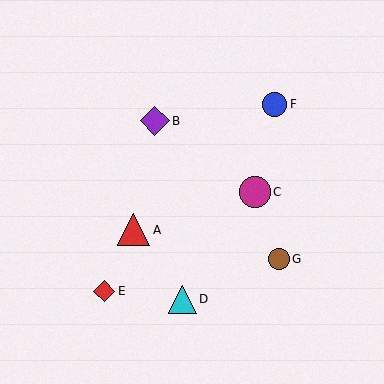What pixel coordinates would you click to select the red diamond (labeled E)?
Click at (104, 291) to select the red diamond E.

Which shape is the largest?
The red triangle (labeled A) is the largest.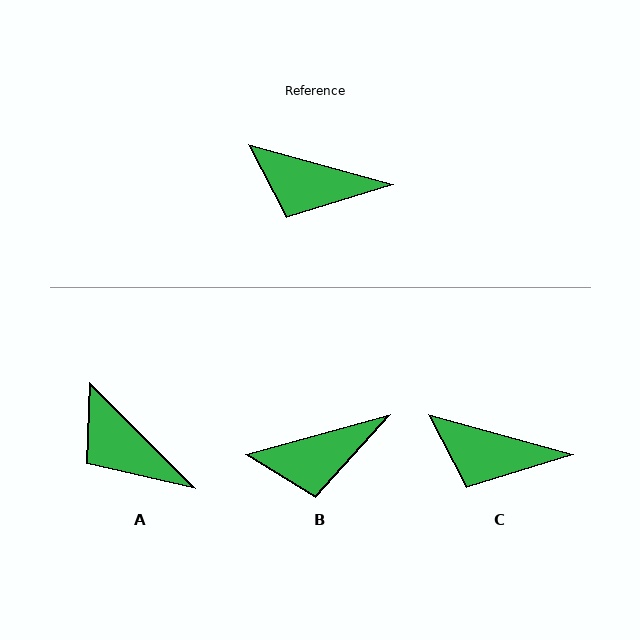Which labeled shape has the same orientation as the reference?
C.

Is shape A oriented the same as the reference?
No, it is off by about 30 degrees.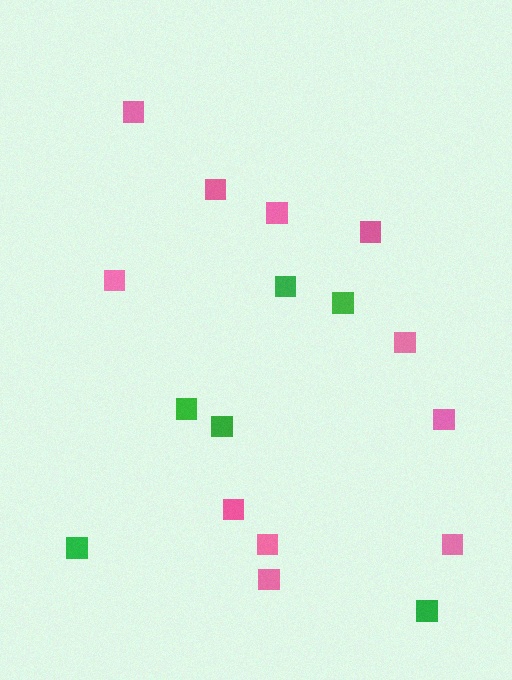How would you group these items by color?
There are 2 groups: one group of green squares (6) and one group of pink squares (11).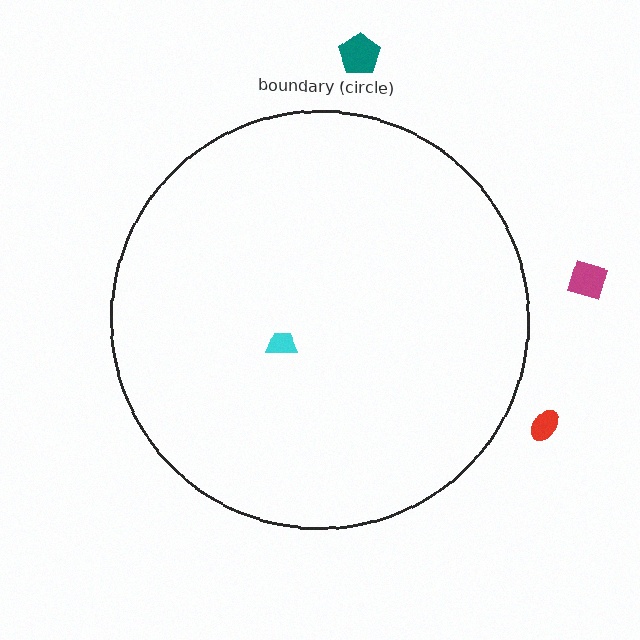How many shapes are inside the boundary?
1 inside, 3 outside.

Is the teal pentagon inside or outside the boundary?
Outside.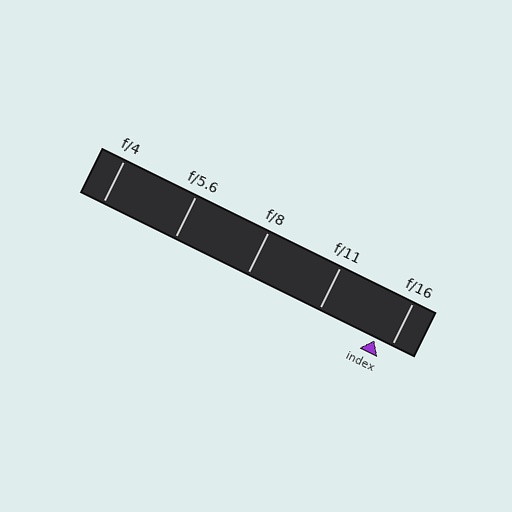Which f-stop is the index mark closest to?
The index mark is closest to f/16.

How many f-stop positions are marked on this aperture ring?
There are 5 f-stop positions marked.